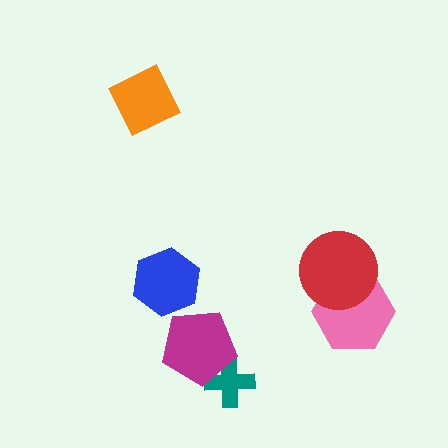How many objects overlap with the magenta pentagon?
1 object overlaps with the magenta pentagon.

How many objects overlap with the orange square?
0 objects overlap with the orange square.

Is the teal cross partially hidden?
Yes, it is partially covered by another shape.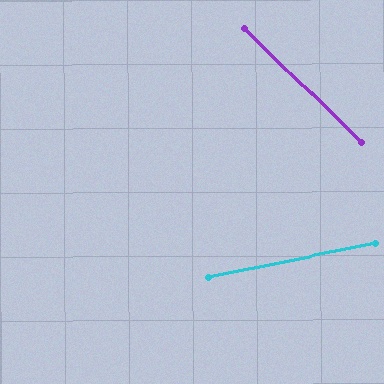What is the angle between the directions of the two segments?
Approximately 56 degrees.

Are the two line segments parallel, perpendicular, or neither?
Neither parallel nor perpendicular — they differ by about 56°.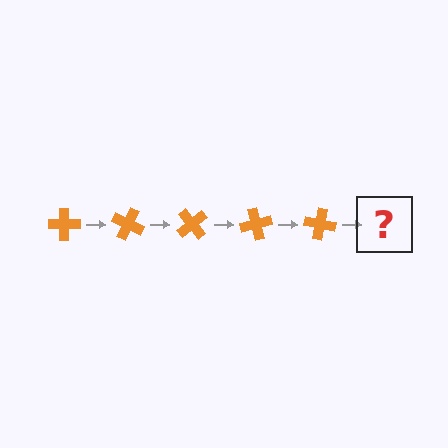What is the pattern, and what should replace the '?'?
The pattern is that the cross rotates 25 degrees each step. The '?' should be an orange cross rotated 125 degrees.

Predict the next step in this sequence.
The next step is an orange cross rotated 125 degrees.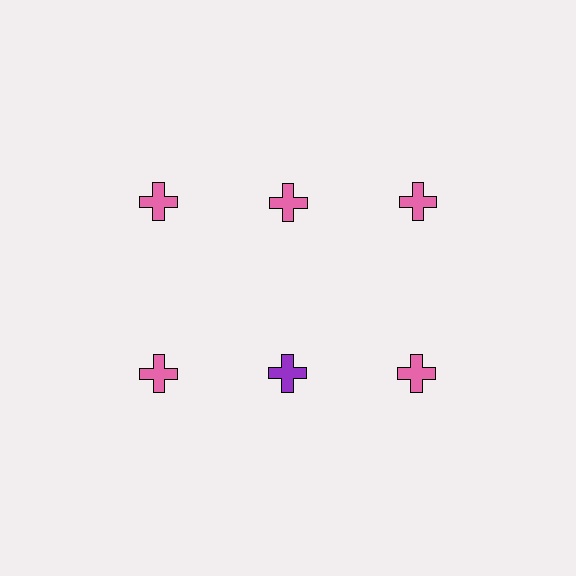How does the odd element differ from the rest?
It has a different color: purple instead of pink.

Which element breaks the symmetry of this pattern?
The purple cross in the second row, second from left column breaks the symmetry. All other shapes are pink crosses.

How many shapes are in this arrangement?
There are 6 shapes arranged in a grid pattern.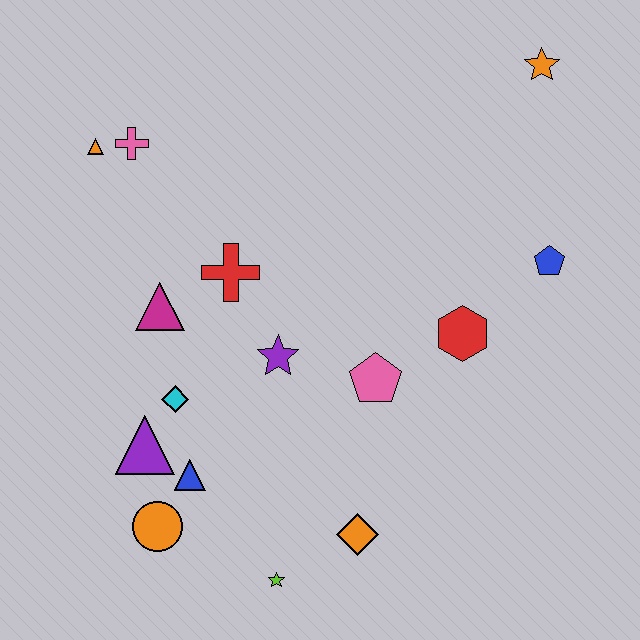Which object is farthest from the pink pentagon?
The orange triangle is farthest from the pink pentagon.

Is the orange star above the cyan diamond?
Yes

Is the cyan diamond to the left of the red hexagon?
Yes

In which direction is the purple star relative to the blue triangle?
The purple star is above the blue triangle.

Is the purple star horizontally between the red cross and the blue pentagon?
Yes